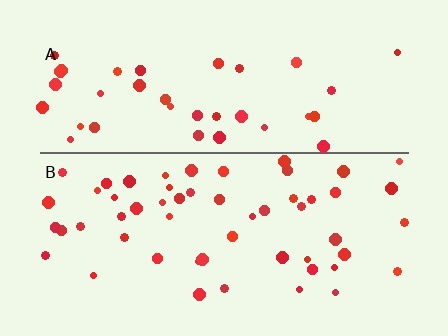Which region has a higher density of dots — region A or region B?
B (the bottom).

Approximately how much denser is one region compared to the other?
Approximately 1.4× — region B over region A.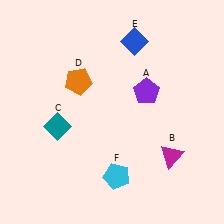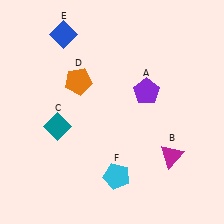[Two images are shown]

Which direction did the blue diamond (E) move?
The blue diamond (E) moved left.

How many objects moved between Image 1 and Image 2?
1 object moved between the two images.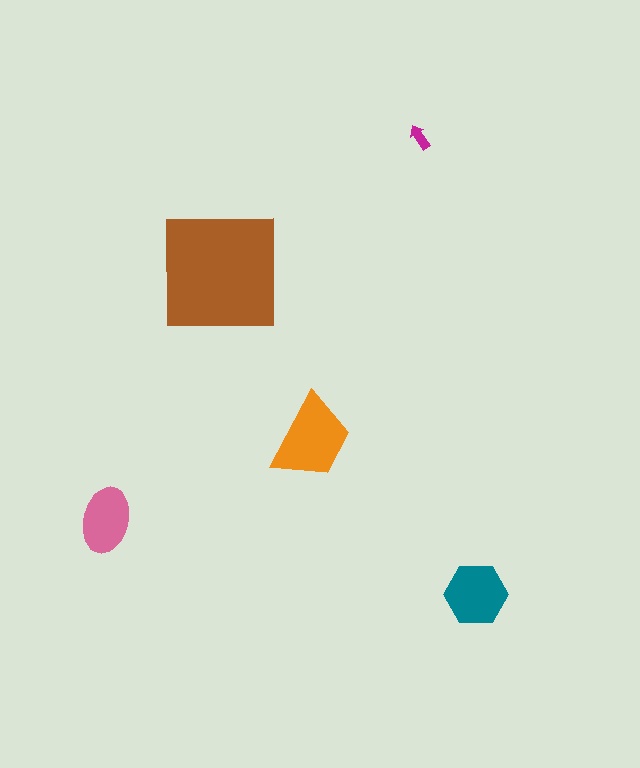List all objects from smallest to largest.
The magenta arrow, the pink ellipse, the teal hexagon, the orange trapezoid, the brown square.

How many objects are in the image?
There are 5 objects in the image.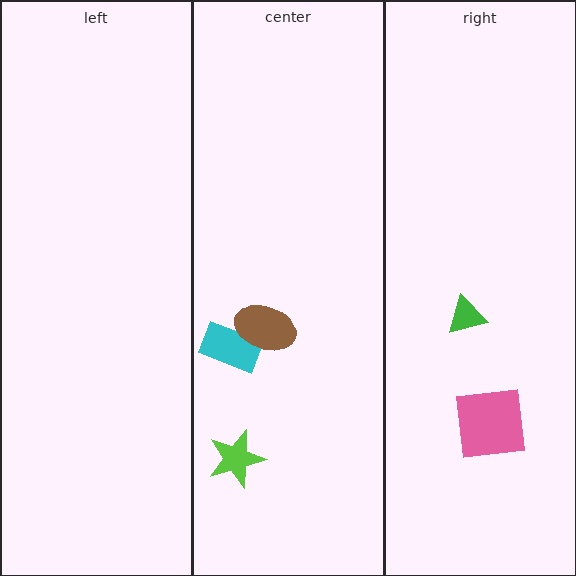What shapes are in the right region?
The green triangle, the pink square.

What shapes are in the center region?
The lime star, the cyan rectangle, the brown ellipse.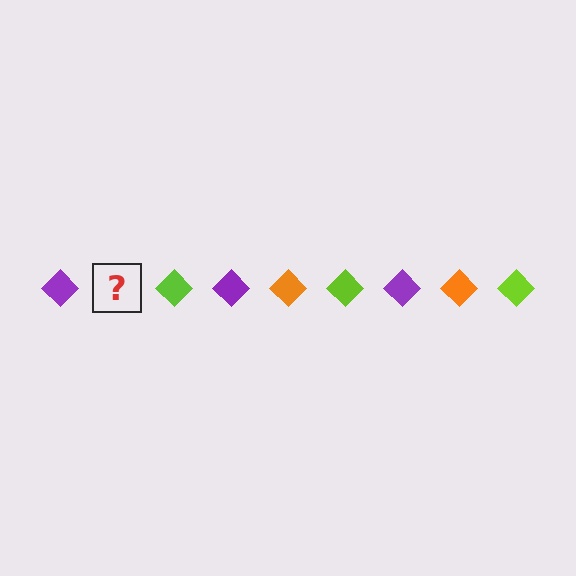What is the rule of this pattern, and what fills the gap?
The rule is that the pattern cycles through purple, orange, lime diamonds. The gap should be filled with an orange diamond.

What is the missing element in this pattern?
The missing element is an orange diamond.